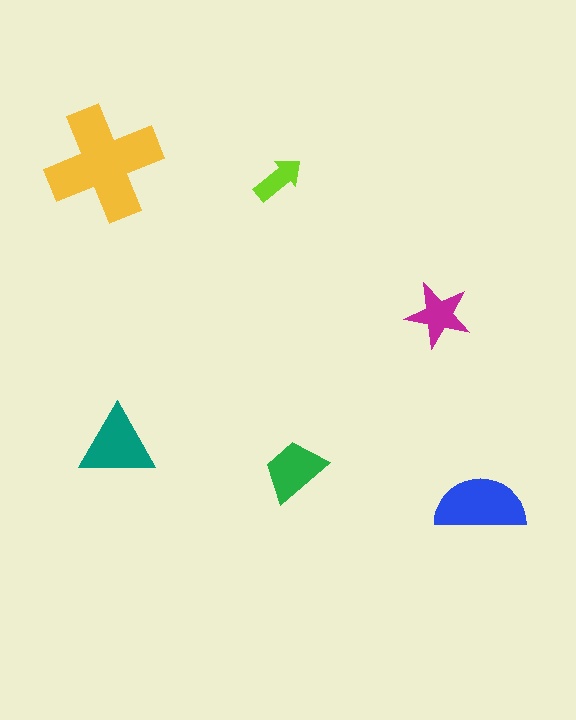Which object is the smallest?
The lime arrow.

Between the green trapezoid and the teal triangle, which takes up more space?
The teal triangle.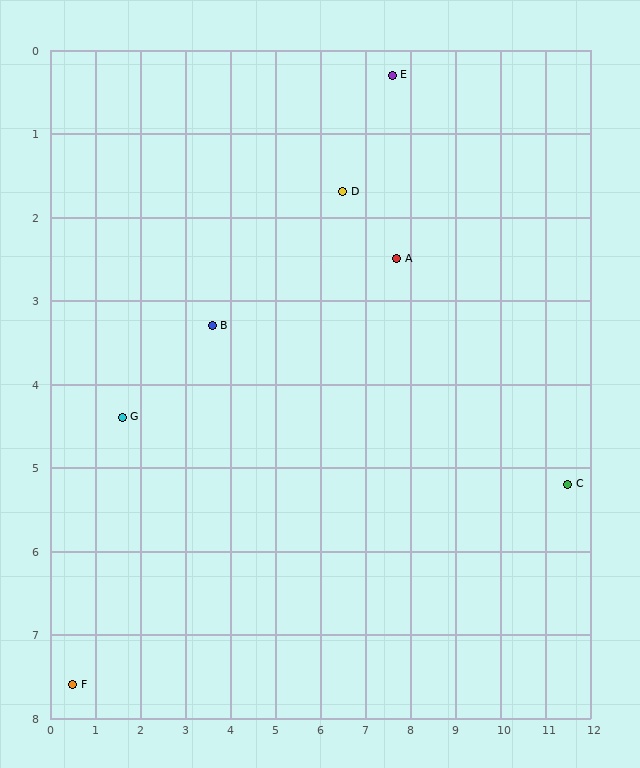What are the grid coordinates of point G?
Point G is at approximately (1.6, 4.4).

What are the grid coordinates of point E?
Point E is at approximately (7.6, 0.3).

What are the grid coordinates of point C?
Point C is at approximately (11.5, 5.2).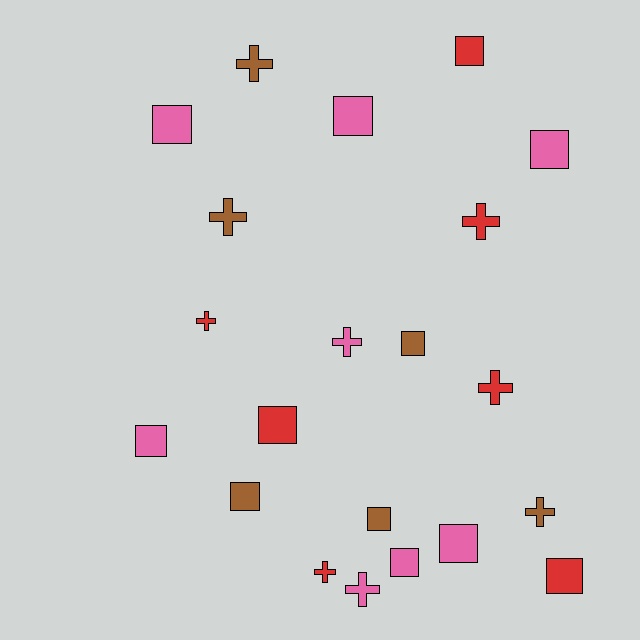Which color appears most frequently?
Pink, with 8 objects.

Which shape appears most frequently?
Square, with 12 objects.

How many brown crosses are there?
There are 3 brown crosses.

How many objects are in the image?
There are 21 objects.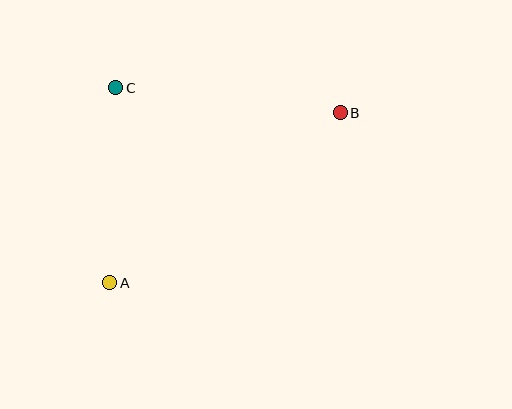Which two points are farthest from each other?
Points A and B are farthest from each other.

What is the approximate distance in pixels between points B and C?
The distance between B and C is approximately 226 pixels.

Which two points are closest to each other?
Points A and C are closest to each other.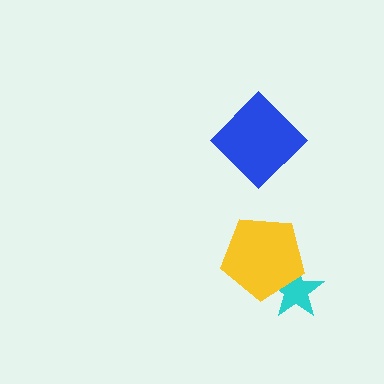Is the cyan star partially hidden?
Yes, it is partially covered by another shape.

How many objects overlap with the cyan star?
1 object overlaps with the cyan star.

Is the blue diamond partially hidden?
No, no other shape covers it.